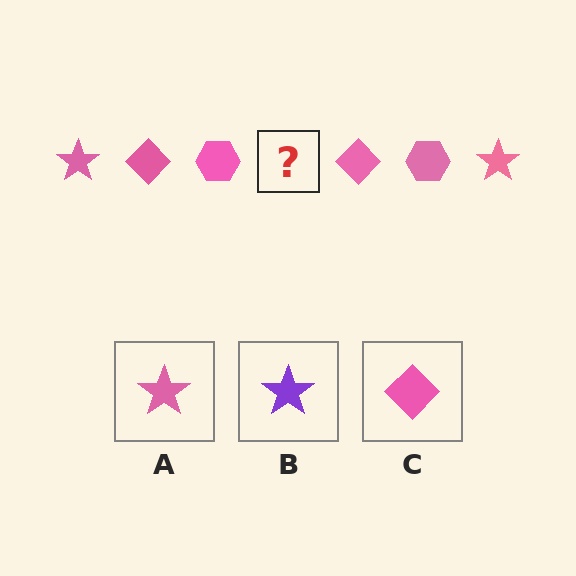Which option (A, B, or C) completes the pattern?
A.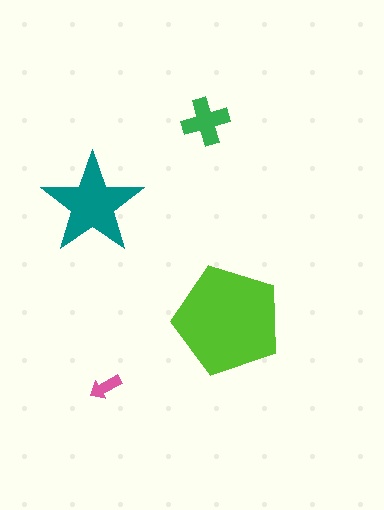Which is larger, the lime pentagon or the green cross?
The lime pentagon.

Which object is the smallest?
The pink arrow.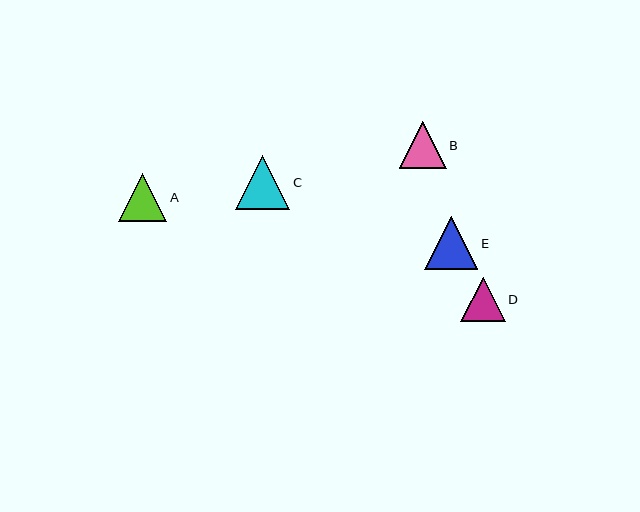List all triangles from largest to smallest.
From largest to smallest: C, E, A, B, D.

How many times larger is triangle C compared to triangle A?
Triangle C is approximately 1.1 times the size of triangle A.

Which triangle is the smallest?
Triangle D is the smallest with a size of approximately 45 pixels.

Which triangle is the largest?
Triangle C is the largest with a size of approximately 54 pixels.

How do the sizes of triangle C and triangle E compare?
Triangle C and triangle E are approximately the same size.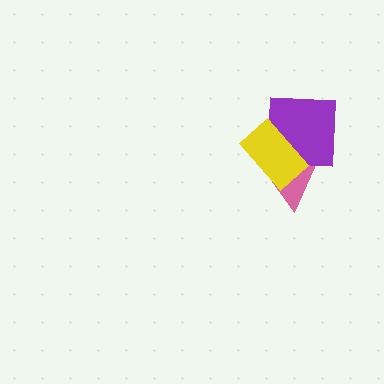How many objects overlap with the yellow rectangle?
2 objects overlap with the yellow rectangle.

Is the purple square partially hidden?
Yes, it is partially covered by another shape.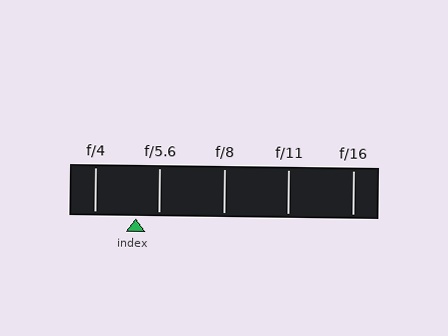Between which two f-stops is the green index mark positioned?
The index mark is between f/4 and f/5.6.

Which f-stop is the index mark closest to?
The index mark is closest to f/5.6.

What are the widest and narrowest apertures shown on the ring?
The widest aperture shown is f/4 and the narrowest is f/16.